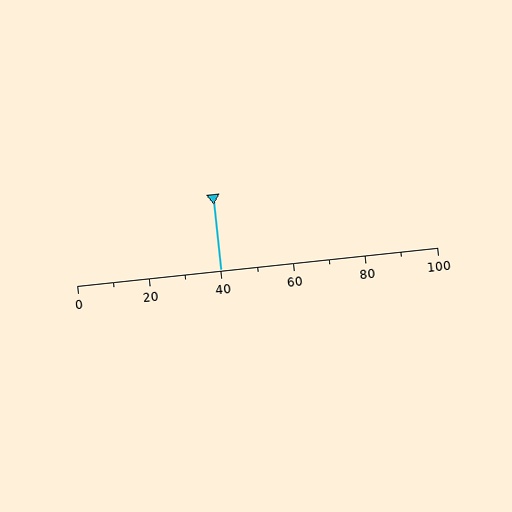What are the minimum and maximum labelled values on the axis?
The axis runs from 0 to 100.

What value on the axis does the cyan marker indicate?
The marker indicates approximately 40.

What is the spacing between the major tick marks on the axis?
The major ticks are spaced 20 apart.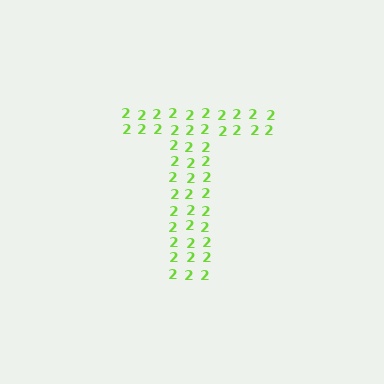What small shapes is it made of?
It is made of small digit 2's.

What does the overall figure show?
The overall figure shows the letter T.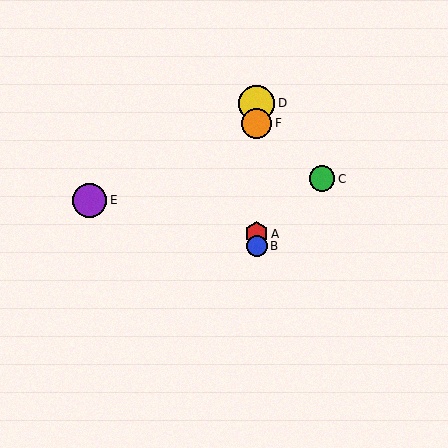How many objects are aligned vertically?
4 objects (A, B, D, F) are aligned vertically.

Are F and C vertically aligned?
No, F is at x≈257 and C is at x≈322.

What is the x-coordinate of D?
Object D is at x≈257.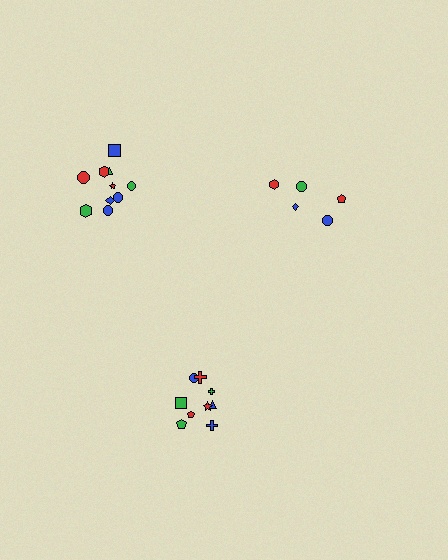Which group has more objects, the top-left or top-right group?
The top-left group.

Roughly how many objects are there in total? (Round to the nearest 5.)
Roughly 25 objects in total.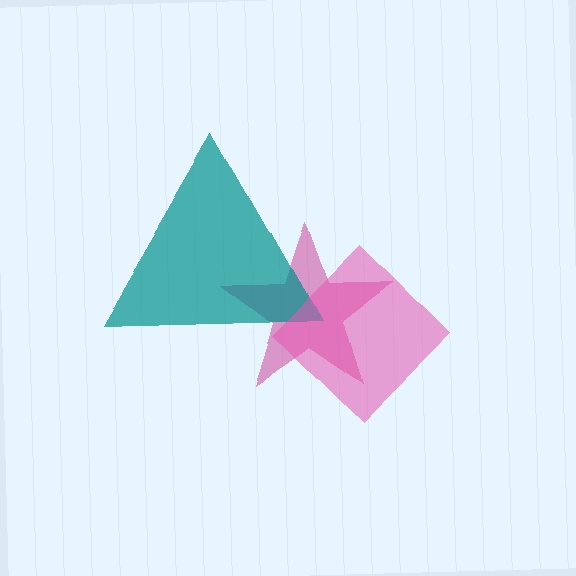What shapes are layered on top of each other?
The layered shapes are: a magenta star, a teal triangle, a pink diamond.